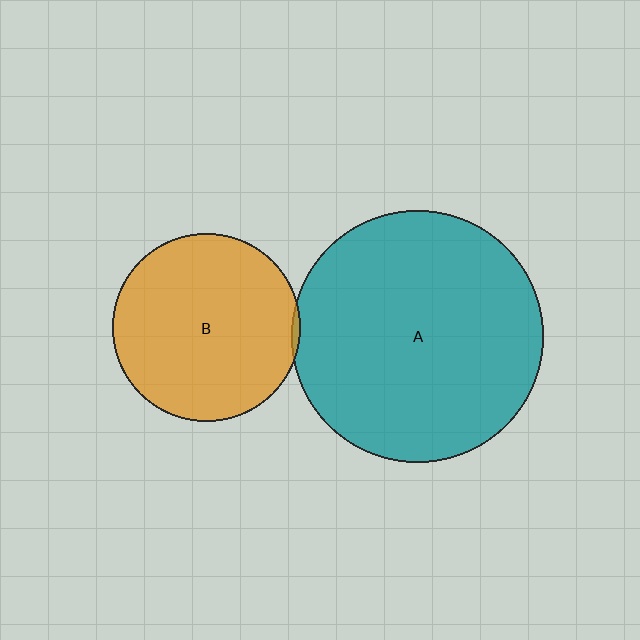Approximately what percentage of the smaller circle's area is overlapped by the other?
Approximately 5%.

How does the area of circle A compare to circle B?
Approximately 1.8 times.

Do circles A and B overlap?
Yes.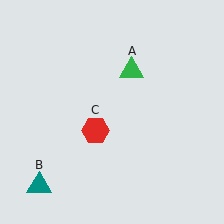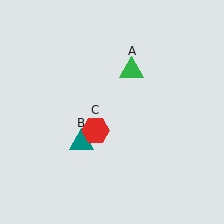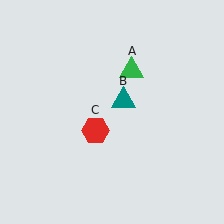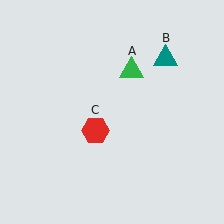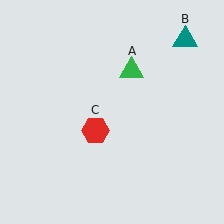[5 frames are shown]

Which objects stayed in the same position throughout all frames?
Green triangle (object A) and red hexagon (object C) remained stationary.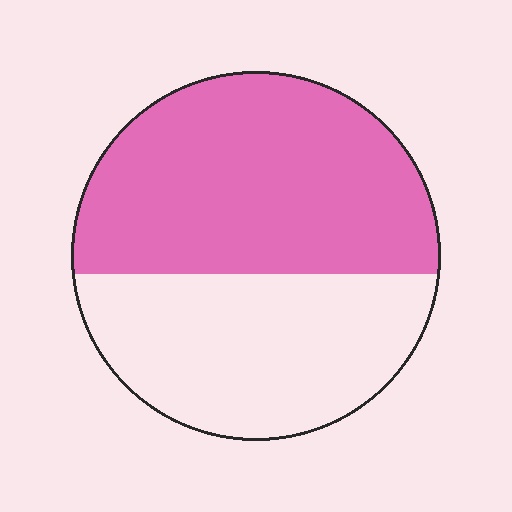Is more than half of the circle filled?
Yes.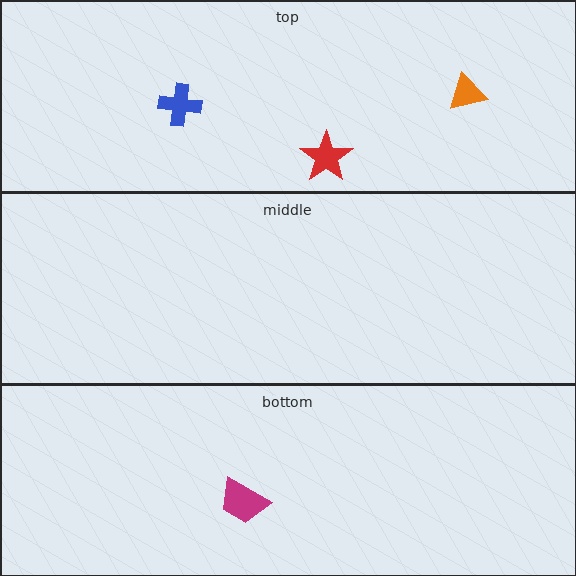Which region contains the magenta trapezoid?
The bottom region.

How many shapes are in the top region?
3.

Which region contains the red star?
The top region.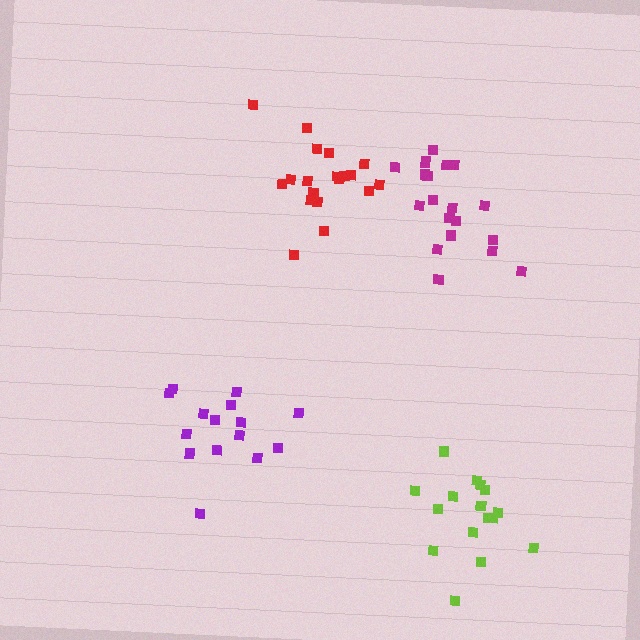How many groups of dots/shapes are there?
There are 4 groups.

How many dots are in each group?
Group 1: 19 dots, Group 2: 20 dots, Group 3: 15 dots, Group 4: 16 dots (70 total).